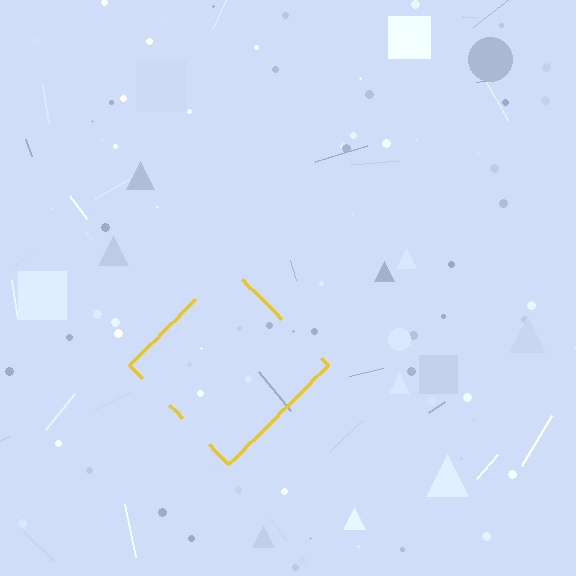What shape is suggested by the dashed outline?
The dashed outline suggests a diamond.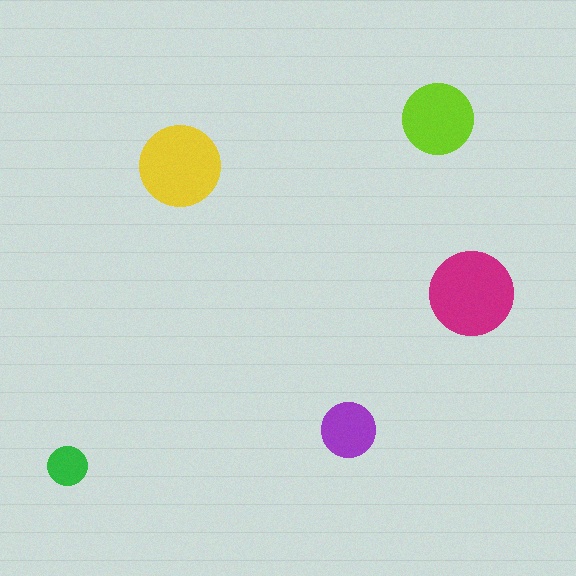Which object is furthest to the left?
The green circle is leftmost.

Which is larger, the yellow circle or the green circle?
The yellow one.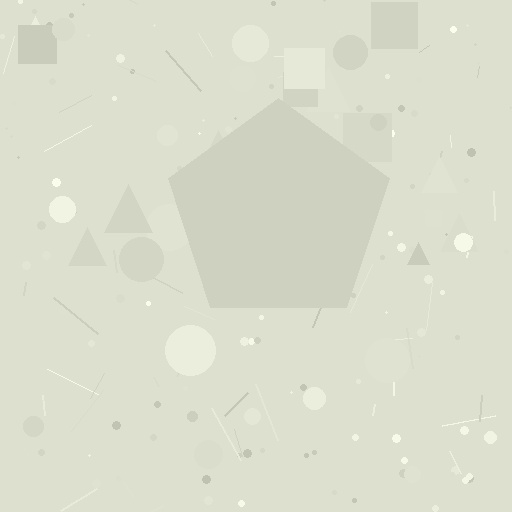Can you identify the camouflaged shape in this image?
The camouflaged shape is a pentagon.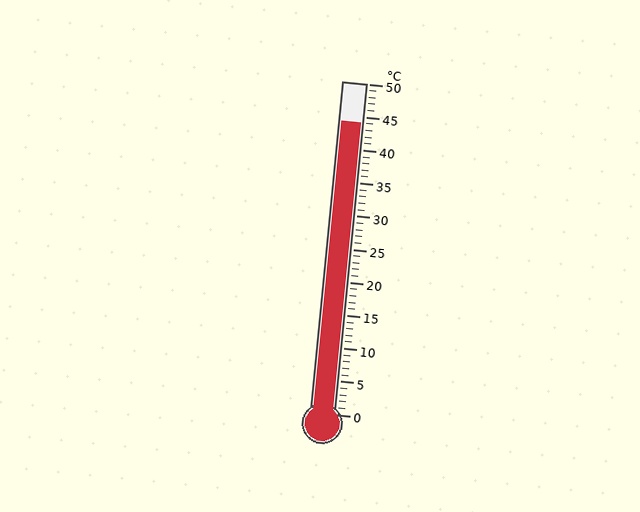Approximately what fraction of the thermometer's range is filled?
The thermometer is filled to approximately 90% of its range.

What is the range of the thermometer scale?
The thermometer scale ranges from 0°C to 50°C.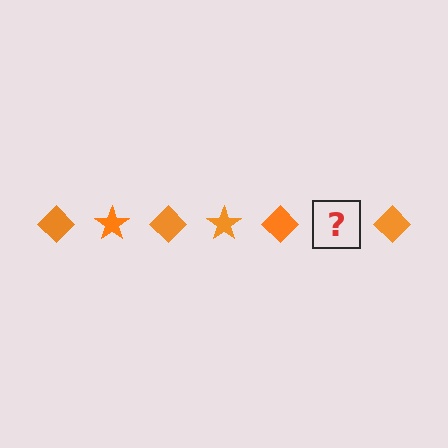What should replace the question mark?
The question mark should be replaced with an orange star.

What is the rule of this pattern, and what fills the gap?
The rule is that the pattern cycles through diamond, star shapes in orange. The gap should be filled with an orange star.